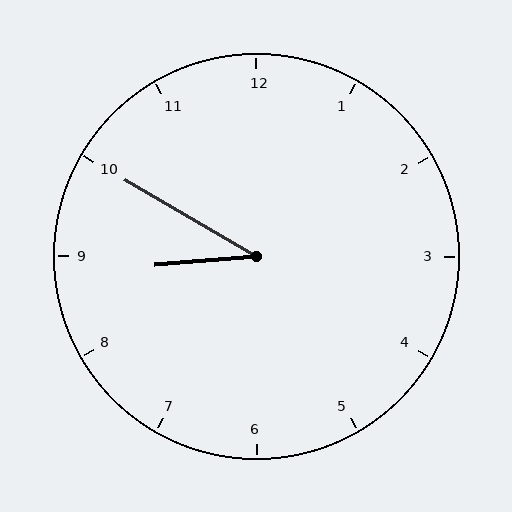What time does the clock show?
8:50.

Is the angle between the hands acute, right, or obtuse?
It is acute.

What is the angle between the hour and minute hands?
Approximately 35 degrees.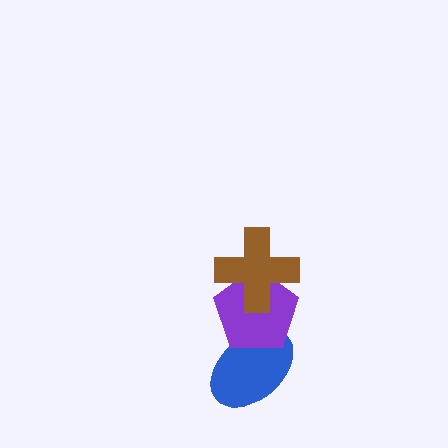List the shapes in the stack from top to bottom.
From top to bottom: the brown cross, the purple pentagon, the blue ellipse.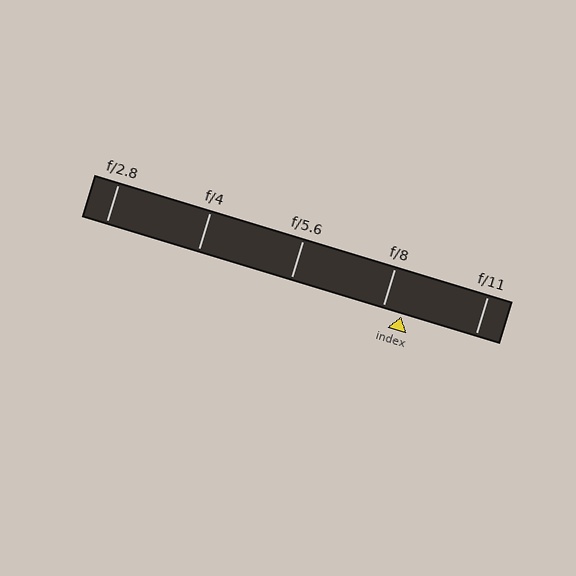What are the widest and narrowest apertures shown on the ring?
The widest aperture shown is f/2.8 and the narrowest is f/11.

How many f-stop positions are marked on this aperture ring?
There are 5 f-stop positions marked.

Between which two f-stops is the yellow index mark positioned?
The index mark is between f/8 and f/11.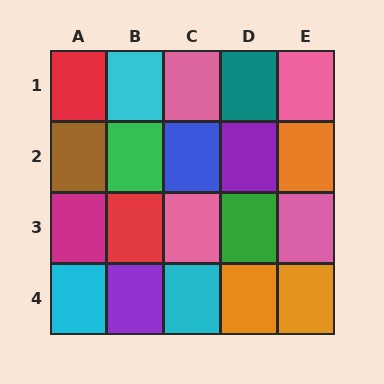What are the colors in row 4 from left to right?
Cyan, purple, cyan, orange, orange.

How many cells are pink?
4 cells are pink.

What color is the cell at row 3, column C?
Pink.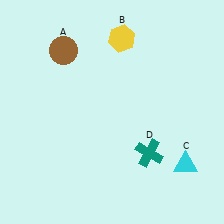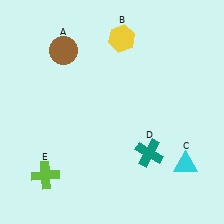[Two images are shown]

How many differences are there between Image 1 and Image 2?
There is 1 difference between the two images.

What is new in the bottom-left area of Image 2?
A lime cross (E) was added in the bottom-left area of Image 2.